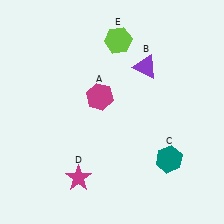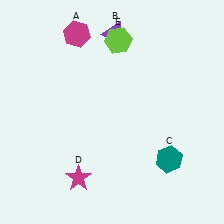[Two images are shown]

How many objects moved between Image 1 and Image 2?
2 objects moved between the two images.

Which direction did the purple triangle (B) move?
The purple triangle (B) moved up.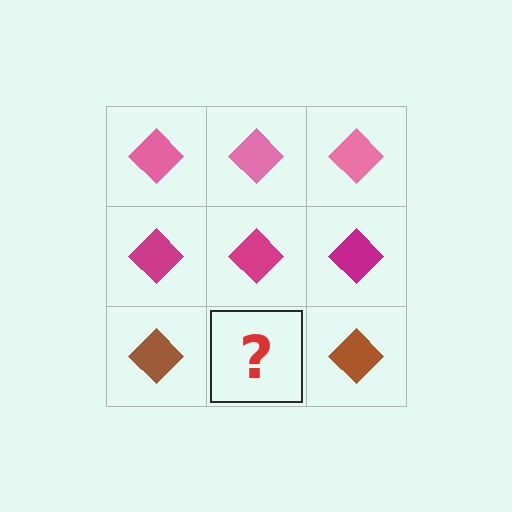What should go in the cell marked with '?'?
The missing cell should contain a brown diamond.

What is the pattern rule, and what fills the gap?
The rule is that each row has a consistent color. The gap should be filled with a brown diamond.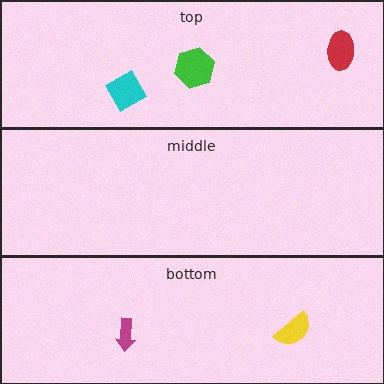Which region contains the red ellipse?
The top region.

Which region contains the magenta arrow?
The bottom region.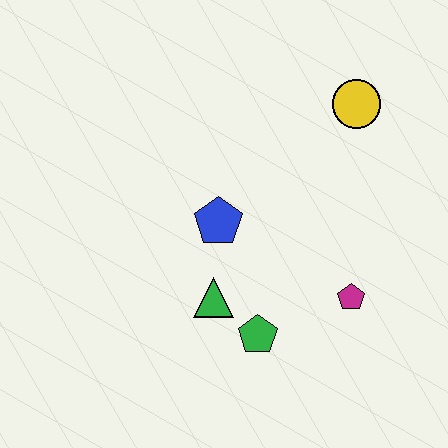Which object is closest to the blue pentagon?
The green triangle is closest to the blue pentagon.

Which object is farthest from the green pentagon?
The yellow circle is farthest from the green pentagon.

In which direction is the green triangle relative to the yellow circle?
The green triangle is below the yellow circle.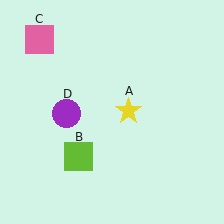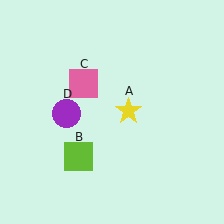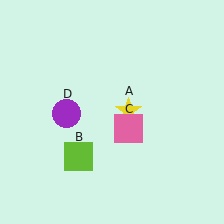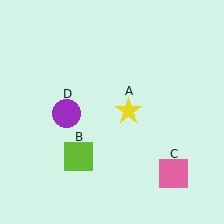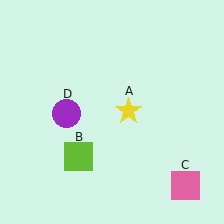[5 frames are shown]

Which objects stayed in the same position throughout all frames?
Yellow star (object A) and lime square (object B) and purple circle (object D) remained stationary.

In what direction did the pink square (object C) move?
The pink square (object C) moved down and to the right.